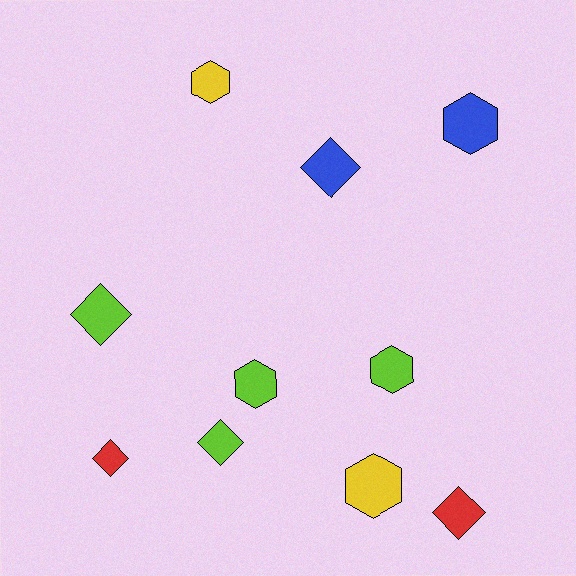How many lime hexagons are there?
There are 2 lime hexagons.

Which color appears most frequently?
Lime, with 4 objects.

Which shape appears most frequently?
Hexagon, with 5 objects.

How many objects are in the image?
There are 10 objects.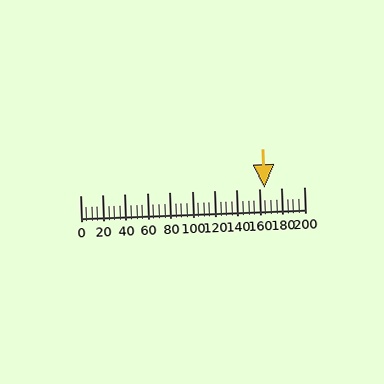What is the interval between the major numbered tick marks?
The major tick marks are spaced 20 units apart.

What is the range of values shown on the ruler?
The ruler shows values from 0 to 200.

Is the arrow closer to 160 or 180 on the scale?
The arrow is closer to 160.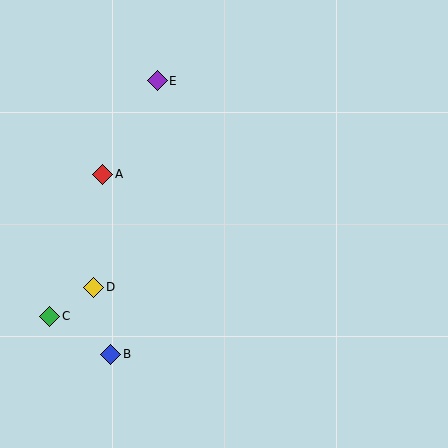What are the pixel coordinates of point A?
Point A is at (103, 174).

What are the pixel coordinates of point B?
Point B is at (111, 354).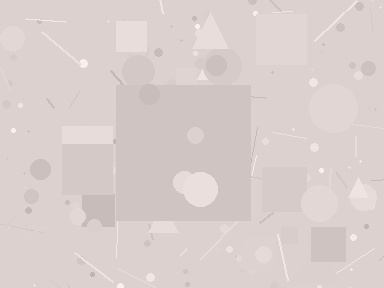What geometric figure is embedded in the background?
A square is embedded in the background.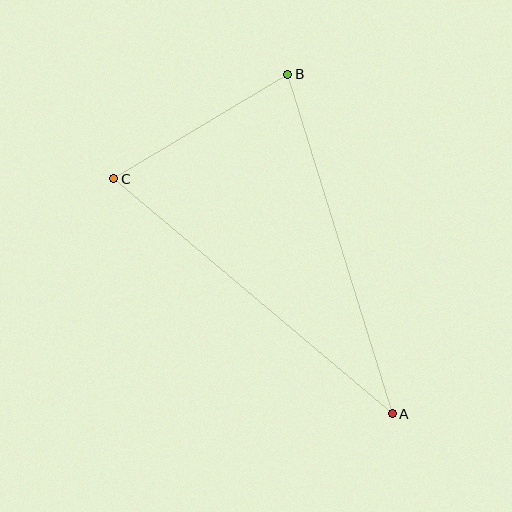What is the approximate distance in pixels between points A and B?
The distance between A and B is approximately 355 pixels.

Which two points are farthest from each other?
Points A and C are farthest from each other.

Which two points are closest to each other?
Points B and C are closest to each other.